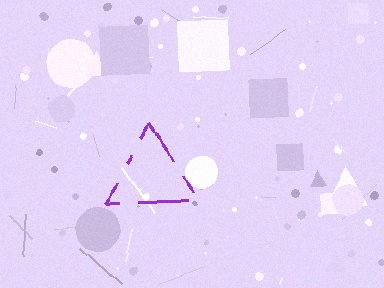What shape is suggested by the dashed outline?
The dashed outline suggests a triangle.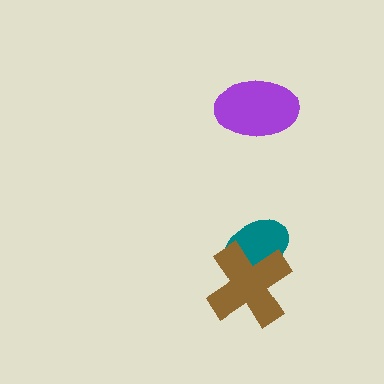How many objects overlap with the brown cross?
1 object overlaps with the brown cross.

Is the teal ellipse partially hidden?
Yes, it is partially covered by another shape.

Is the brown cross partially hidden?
No, no other shape covers it.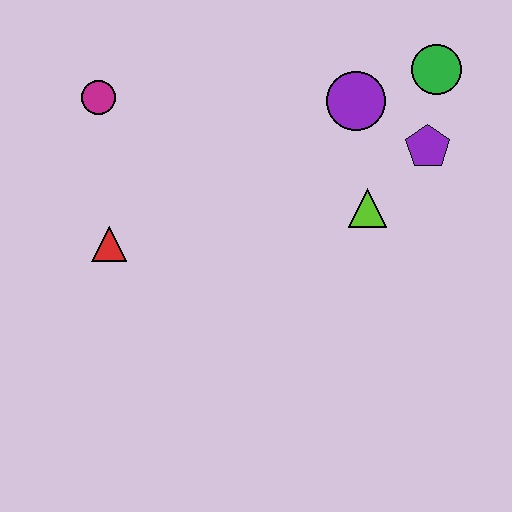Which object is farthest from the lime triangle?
The magenta circle is farthest from the lime triangle.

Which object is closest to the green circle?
The purple pentagon is closest to the green circle.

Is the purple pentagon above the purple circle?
No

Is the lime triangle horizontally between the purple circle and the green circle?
Yes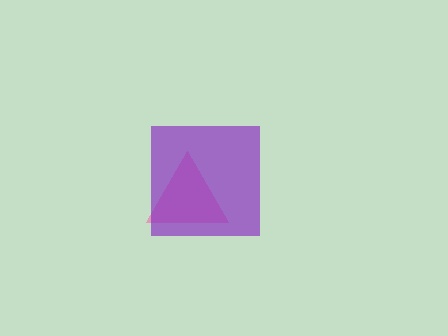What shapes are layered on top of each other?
The layered shapes are: a pink triangle, a purple square.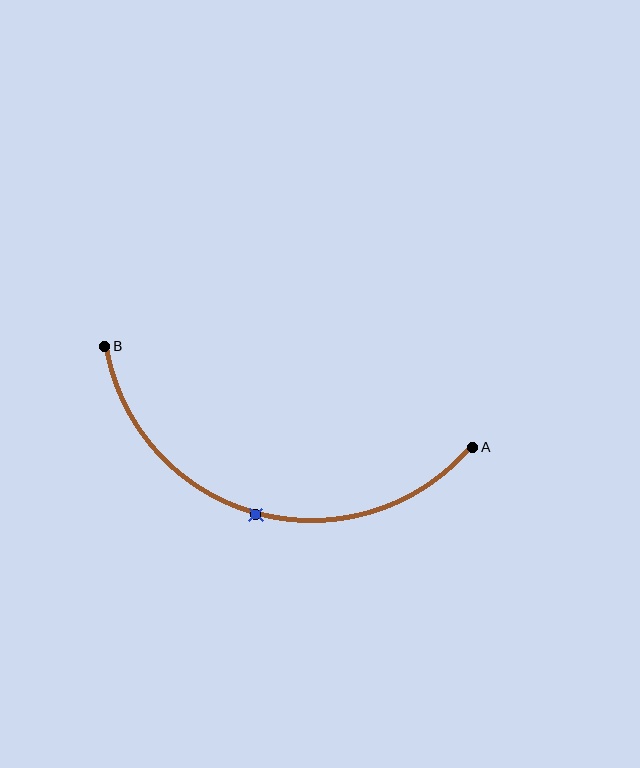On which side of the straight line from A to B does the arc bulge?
The arc bulges below the straight line connecting A and B.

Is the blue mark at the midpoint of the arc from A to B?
Yes. The blue mark lies on the arc at equal arc-length from both A and B — it is the arc midpoint.